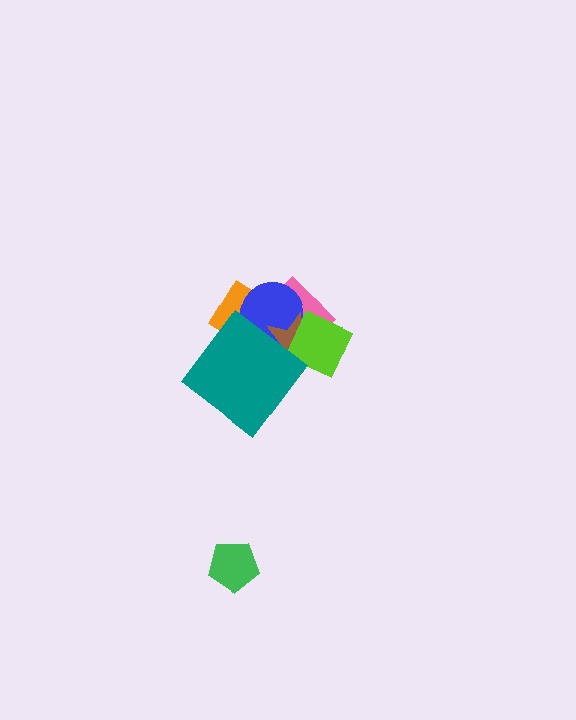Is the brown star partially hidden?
Yes, it is partially covered by another shape.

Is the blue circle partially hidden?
Yes, it is partially covered by another shape.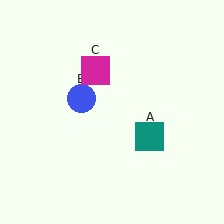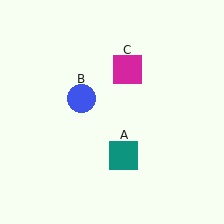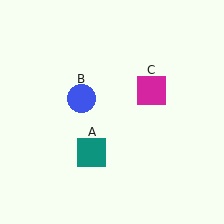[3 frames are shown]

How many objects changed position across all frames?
2 objects changed position: teal square (object A), magenta square (object C).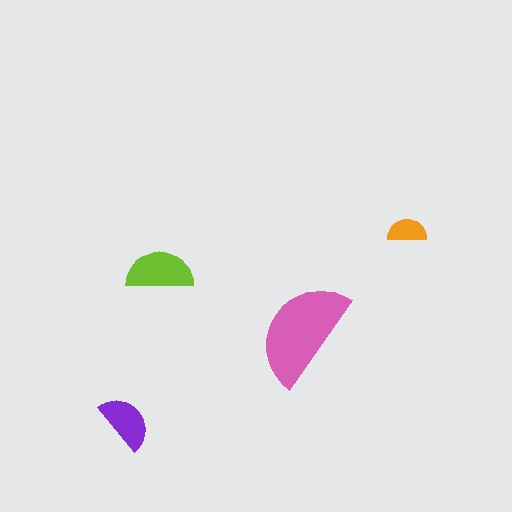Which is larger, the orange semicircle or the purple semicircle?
The purple one.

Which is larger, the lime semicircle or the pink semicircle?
The pink one.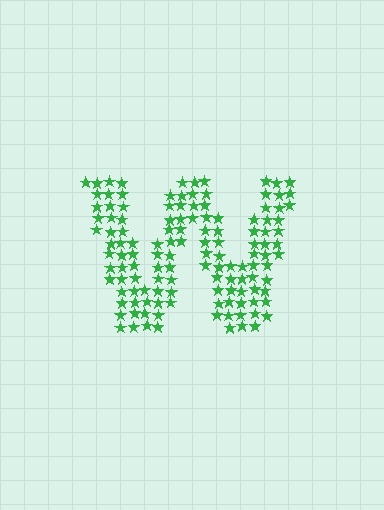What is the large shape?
The large shape is the letter W.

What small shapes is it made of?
It is made of small stars.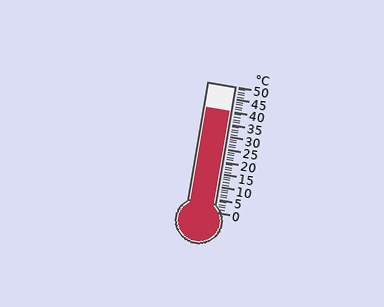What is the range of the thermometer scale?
The thermometer scale ranges from 0°C to 50°C.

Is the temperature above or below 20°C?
The temperature is above 20°C.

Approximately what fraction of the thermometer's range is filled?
The thermometer is filled to approximately 80% of its range.